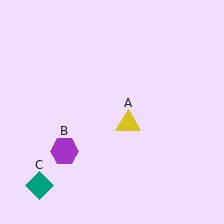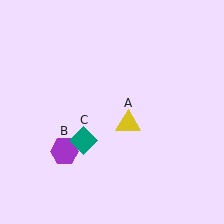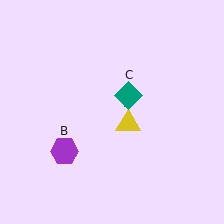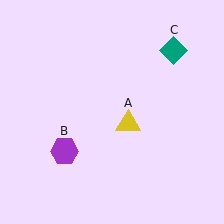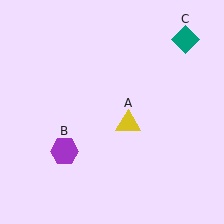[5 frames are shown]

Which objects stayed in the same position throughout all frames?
Yellow triangle (object A) and purple hexagon (object B) remained stationary.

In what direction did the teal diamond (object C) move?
The teal diamond (object C) moved up and to the right.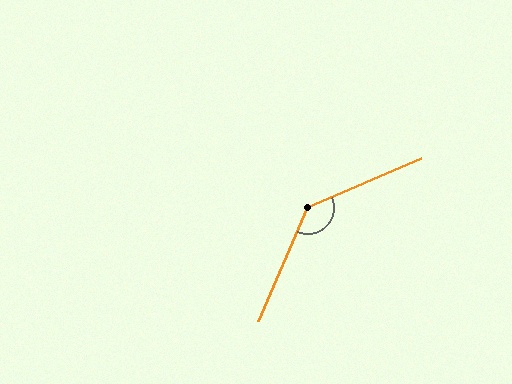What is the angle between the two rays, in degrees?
Approximately 137 degrees.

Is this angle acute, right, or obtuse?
It is obtuse.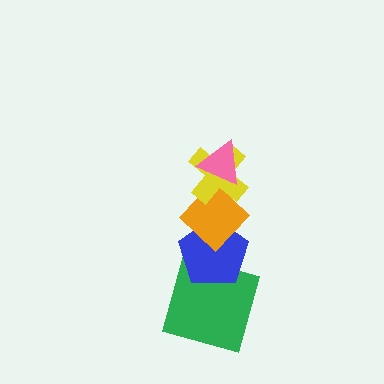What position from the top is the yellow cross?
The yellow cross is 2nd from the top.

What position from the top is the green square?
The green square is 5th from the top.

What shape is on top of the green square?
The blue pentagon is on top of the green square.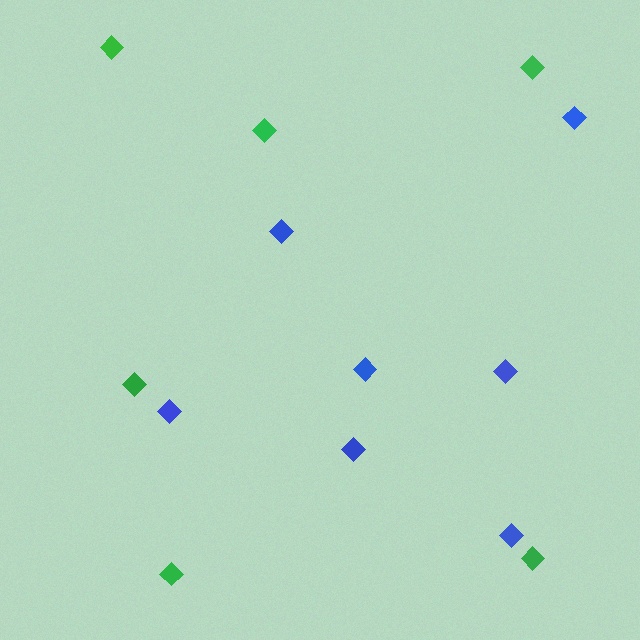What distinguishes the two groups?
There are 2 groups: one group of blue diamonds (7) and one group of green diamonds (6).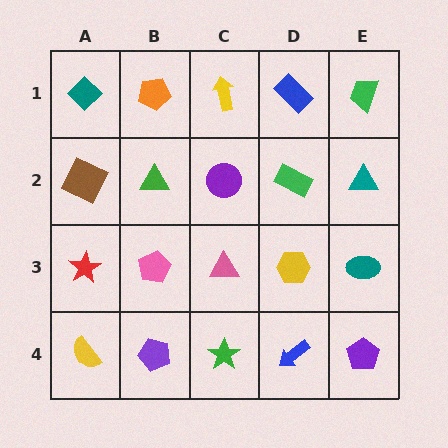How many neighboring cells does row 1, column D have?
3.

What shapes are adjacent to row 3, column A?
A brown square (row 2, column A), a yellow semicircle (row 4, column A), a pink pentagon (row 3, column B).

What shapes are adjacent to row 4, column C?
A pink triangle (row 3, column C), a purple pentagon (row 4, column B), a blue arrow (row 4, column D).